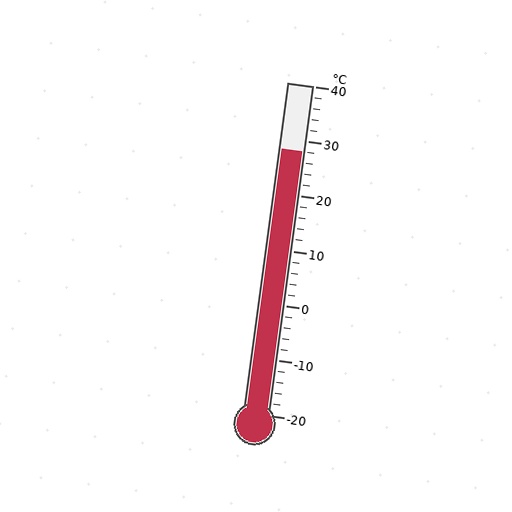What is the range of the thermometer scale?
The thermometer scale ranges from -20°C to 40°C.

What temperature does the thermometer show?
The thermometer shows approximately 28°C.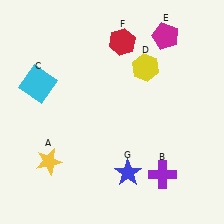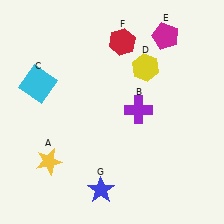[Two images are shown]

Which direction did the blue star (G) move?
The blue star (G) moved left.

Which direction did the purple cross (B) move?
The purple cross (B) moved up.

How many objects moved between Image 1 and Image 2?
2 objects moved between the two images.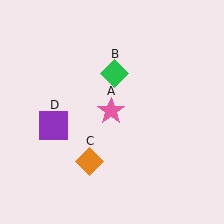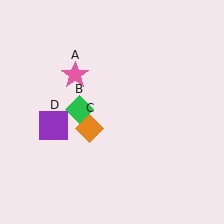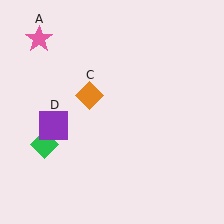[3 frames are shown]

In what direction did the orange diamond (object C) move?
The orange diamond (object C) moved up.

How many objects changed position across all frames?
3 objects changed position: pink star (object A), green diamond (object B), orange diamond (object C).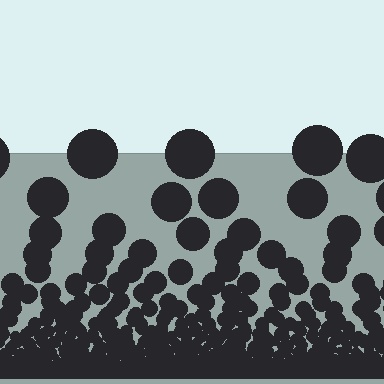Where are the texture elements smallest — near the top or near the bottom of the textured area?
Near the bottom.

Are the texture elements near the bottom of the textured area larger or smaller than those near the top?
Smaller. The gradient is inverted — elements near the bottom are smaller and denser.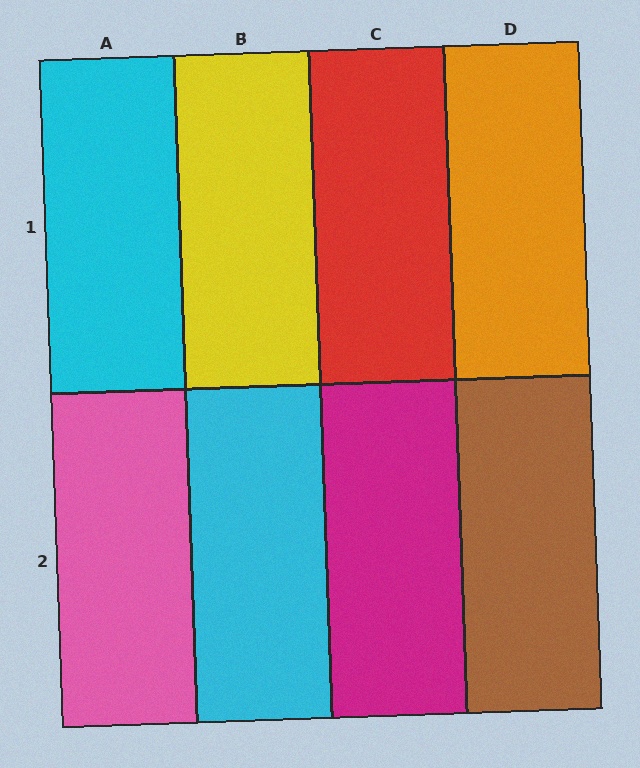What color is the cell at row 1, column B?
Yellow.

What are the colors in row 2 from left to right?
Pink, cyan, magenta, brown.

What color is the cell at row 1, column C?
Red.